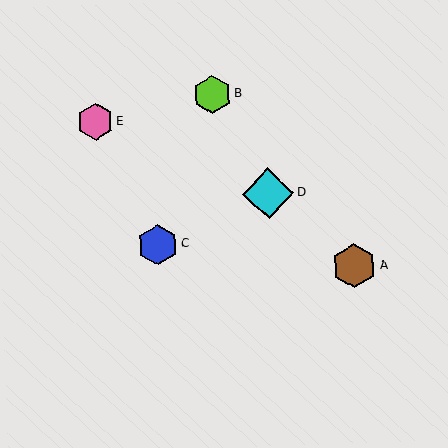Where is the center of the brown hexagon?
The center of the brown hexagon is at (354, 266).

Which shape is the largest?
The cyan diamond (labeled D) is the largest.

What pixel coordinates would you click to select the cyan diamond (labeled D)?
Click at (268, 193) to select the cyan diamond D.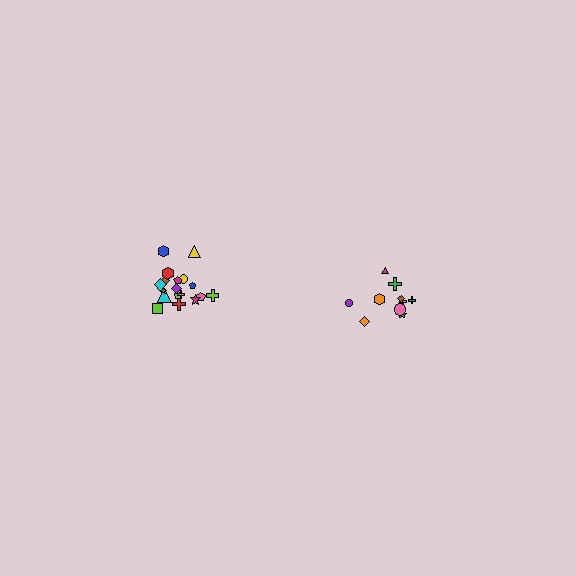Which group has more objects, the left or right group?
The left group.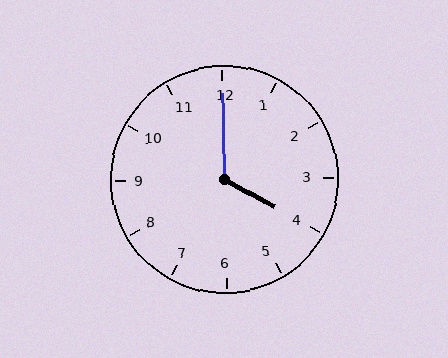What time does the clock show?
4:00.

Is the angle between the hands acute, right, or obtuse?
It is obtuse.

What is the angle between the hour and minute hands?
Approximately 120 degrees.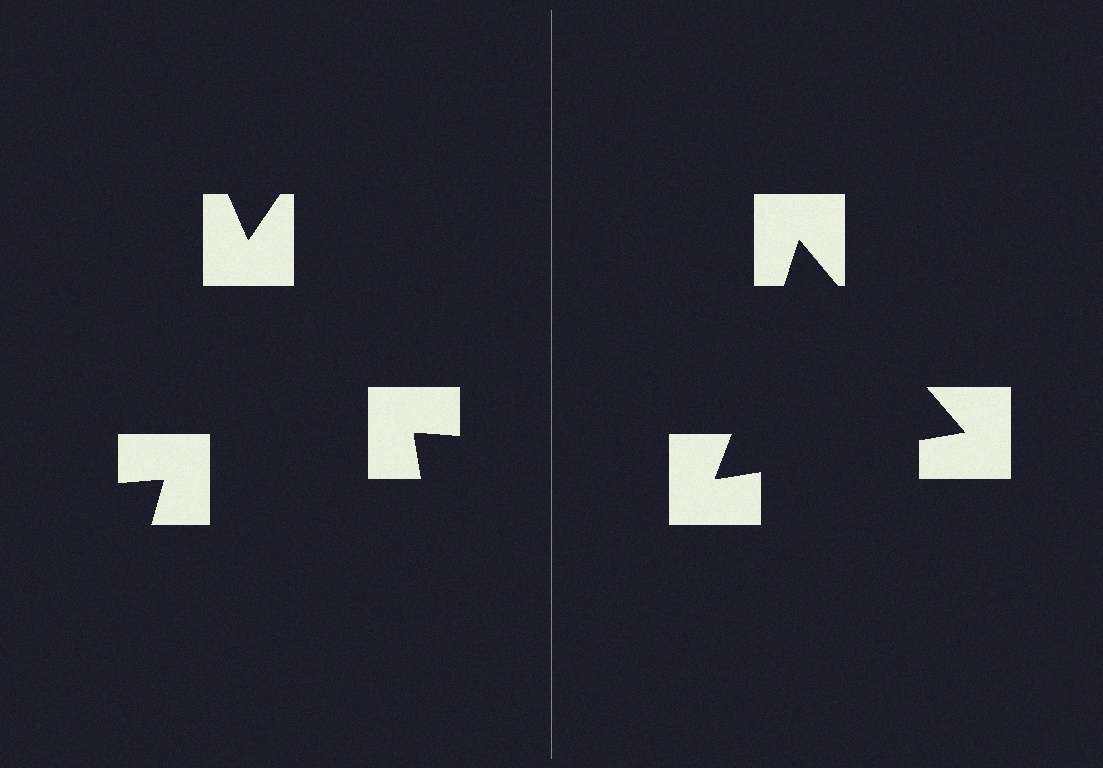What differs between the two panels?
The notched squares are positioned identically on both sides; only the wedge orientations differ. On the right they align to a triangle; on the left they are misaligned.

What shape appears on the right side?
An illusory triangle.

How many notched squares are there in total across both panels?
6 — 3 on each side.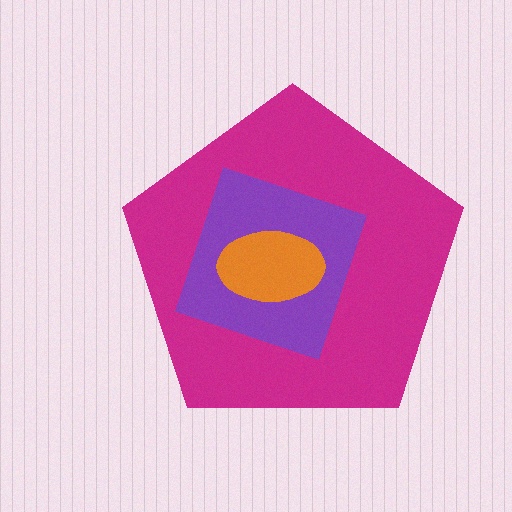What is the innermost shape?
The orange ellipse.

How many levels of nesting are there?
3.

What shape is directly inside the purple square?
The orange ellipse.